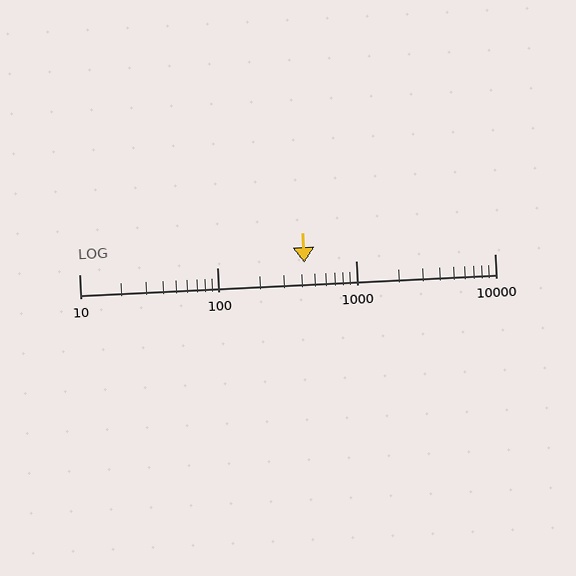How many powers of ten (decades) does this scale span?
The scale spans 3 decades, from 10 to 10000.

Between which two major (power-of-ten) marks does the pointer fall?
The pointer is between 100 and 1000.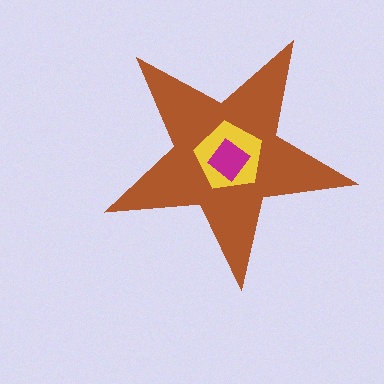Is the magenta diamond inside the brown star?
Yes.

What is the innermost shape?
The magenta diamond.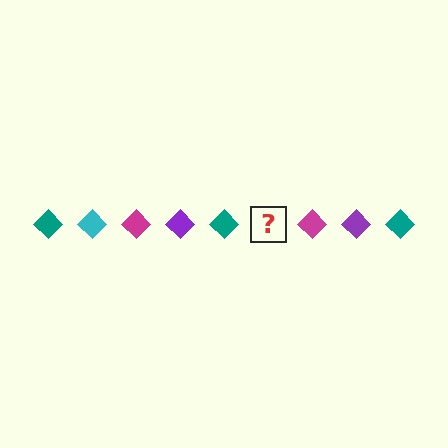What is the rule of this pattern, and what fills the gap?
The rule is that the pattern cycles through teal, cyan, magenta, purple diamonds. The gap should be filled with a cyan diamond.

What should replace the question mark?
The question mark should be replaced with a cyan diamond.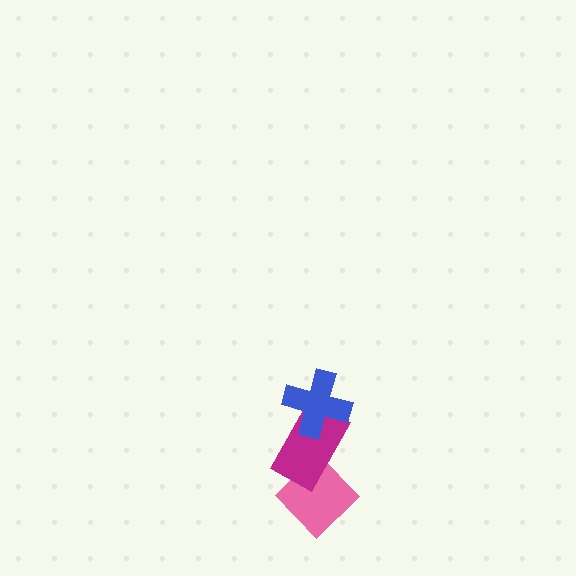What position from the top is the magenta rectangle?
The magenta rectangle is 2nd from the top.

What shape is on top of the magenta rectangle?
The blue cross is on top of the magenta rectangle.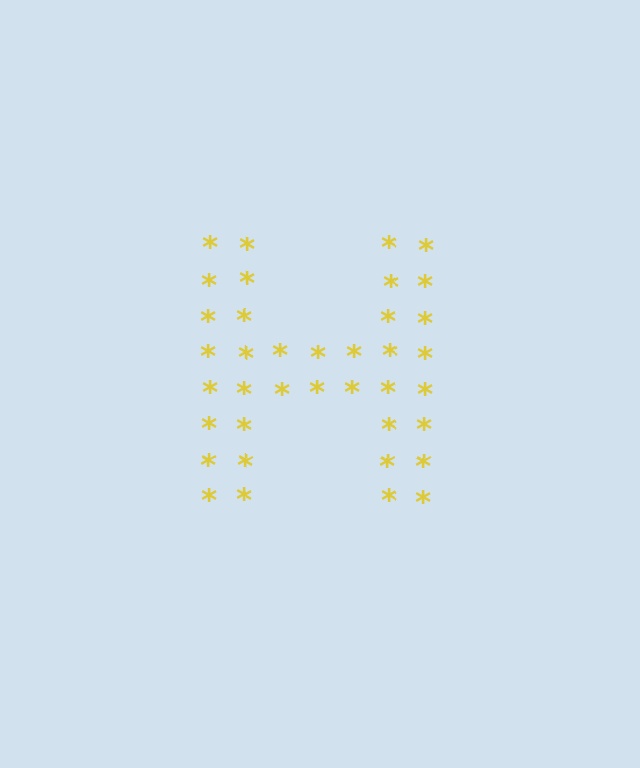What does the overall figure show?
The overall figure shows the letter H.